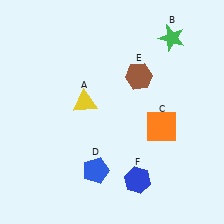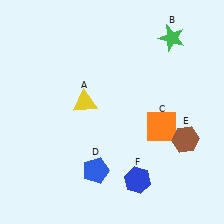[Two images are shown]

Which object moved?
The brown hexagon (E) moved down.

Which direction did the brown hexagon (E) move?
The brown hexagon (E) moved down.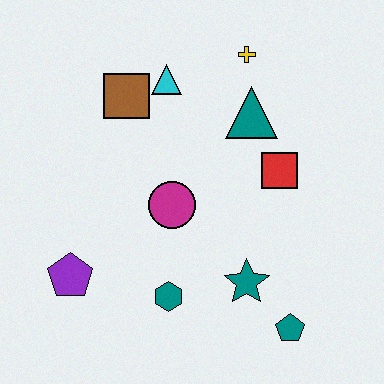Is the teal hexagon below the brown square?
Yes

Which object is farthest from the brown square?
The teal pentagon is farthest from the brown square.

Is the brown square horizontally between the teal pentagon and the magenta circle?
No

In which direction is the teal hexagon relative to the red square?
The teal hexagon is below the red square.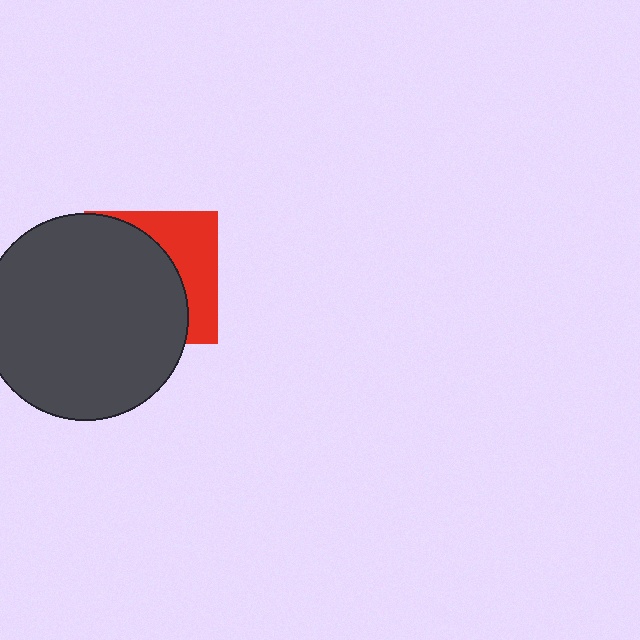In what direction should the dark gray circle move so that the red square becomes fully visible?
The dark gray circle should move left. That is the shortest direction to clear the overlap and leave the red square fully visible.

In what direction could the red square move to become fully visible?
The red square could move right. That would shift it out from behind the dark gray circle entirely.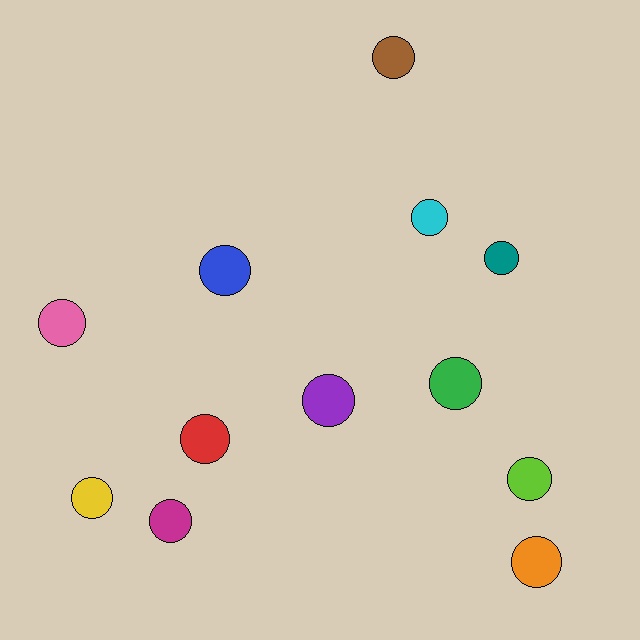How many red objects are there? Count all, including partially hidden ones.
There is 1 red object.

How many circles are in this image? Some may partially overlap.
There are 12 circles.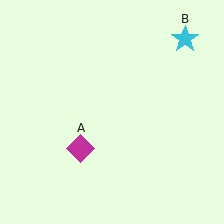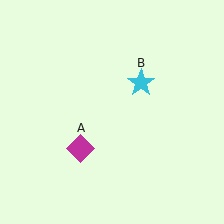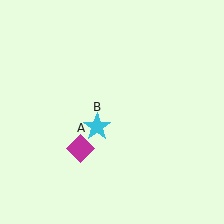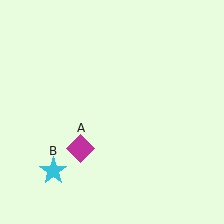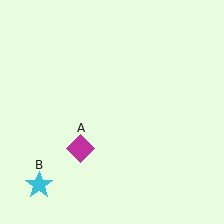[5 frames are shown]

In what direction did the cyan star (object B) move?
The cyan star (object B) moved down and to the left.